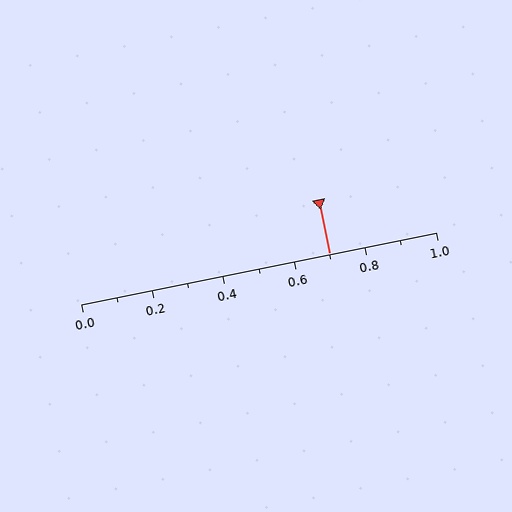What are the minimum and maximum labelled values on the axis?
The axis runs from 0.0 to 1.0.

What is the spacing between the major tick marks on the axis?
The major ticks are spaced 0.2 apart.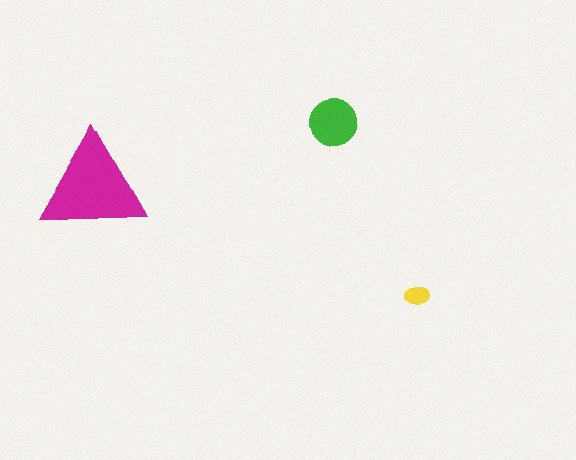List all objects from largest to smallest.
The magenta triangle, the green circle, the yellow ellipse.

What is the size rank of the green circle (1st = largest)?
2nd.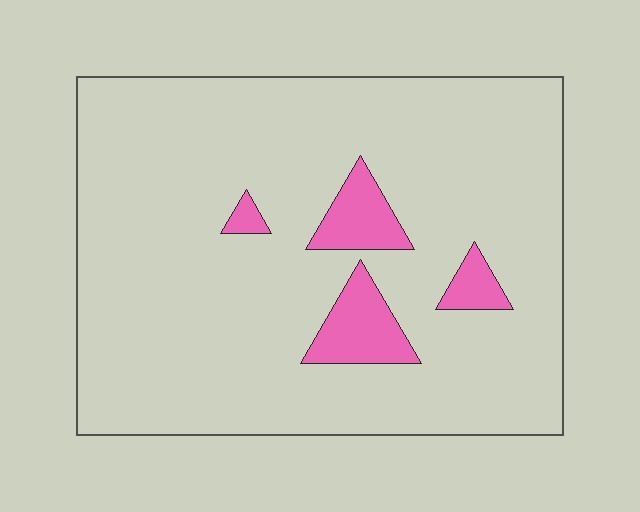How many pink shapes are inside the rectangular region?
4.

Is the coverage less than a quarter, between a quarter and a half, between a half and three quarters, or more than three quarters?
Less than a quarter.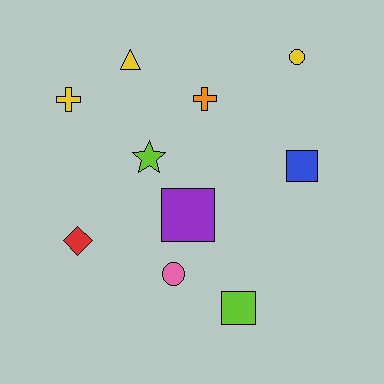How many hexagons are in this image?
There are no hexagons.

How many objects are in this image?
There are 10 objects.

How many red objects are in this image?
There is 1 red object.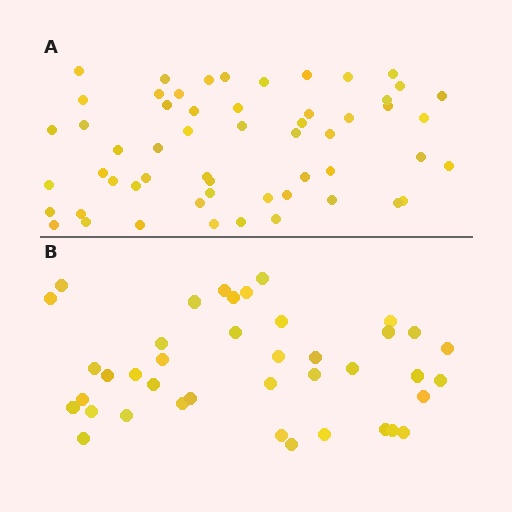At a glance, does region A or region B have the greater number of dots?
Region A (the top region) has more dots.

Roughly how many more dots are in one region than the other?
Region A has approximately 15 more dots than region B.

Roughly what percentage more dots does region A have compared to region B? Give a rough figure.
About 40% more.